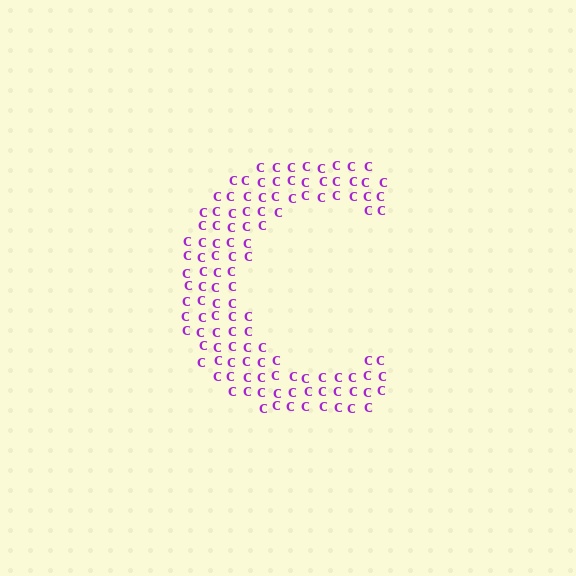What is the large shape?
The large shape is the letter C.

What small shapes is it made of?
It is made of small letter C's.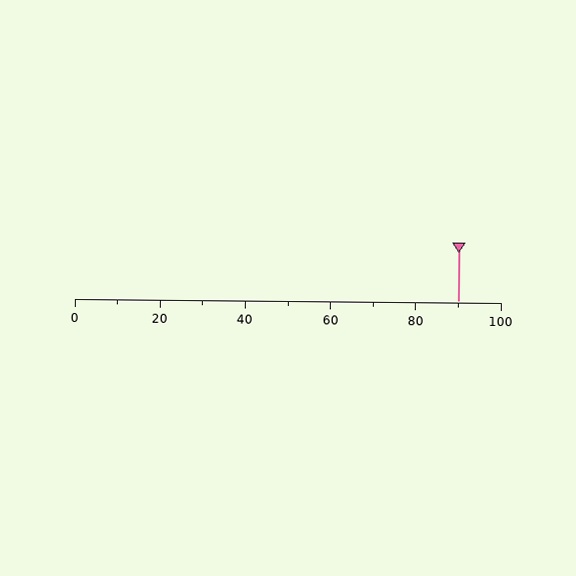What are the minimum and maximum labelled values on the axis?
The axis runs from 0 to 100.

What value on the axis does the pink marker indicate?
The marker indicates approximately 90.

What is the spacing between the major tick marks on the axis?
The major ticks are spaced 20 apart.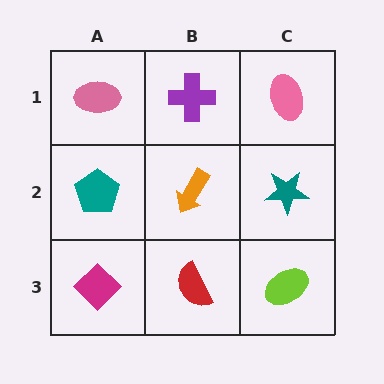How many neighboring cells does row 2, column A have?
3.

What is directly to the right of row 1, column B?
A pink ellipse.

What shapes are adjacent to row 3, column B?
An orange arrow (row 2, column B), a magenta diamond (row 3, column A), a lime ellipse (row 3, column C).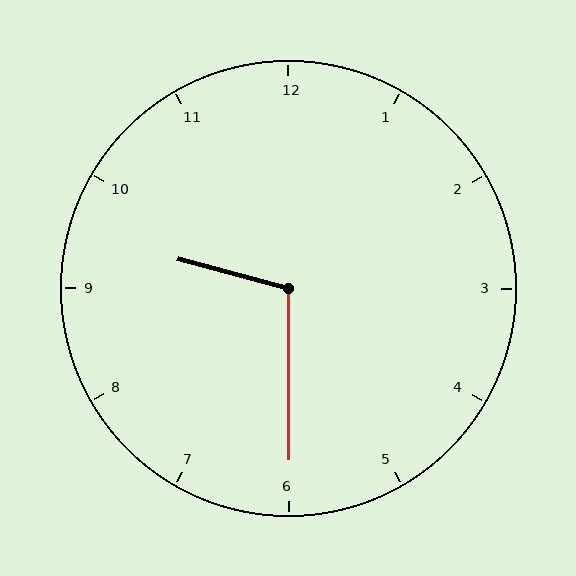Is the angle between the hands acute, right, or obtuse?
It is obtuse.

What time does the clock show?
9:30.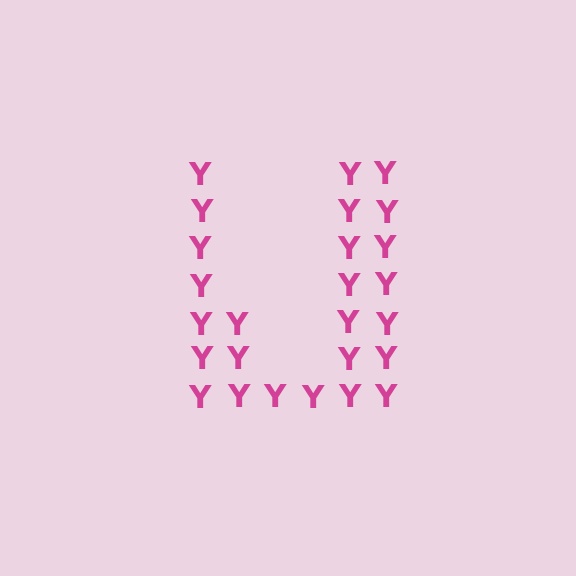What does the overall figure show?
The overall figure shows the letter U.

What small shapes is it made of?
It is made of small letter Y's.